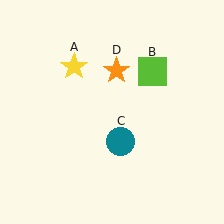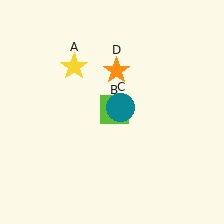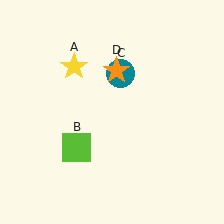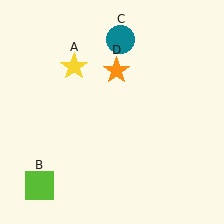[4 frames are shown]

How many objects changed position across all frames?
2 objects changed position: lime square (object B), teal circle (object C).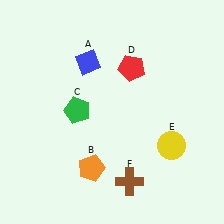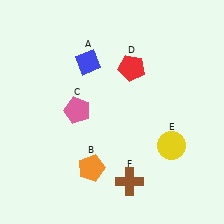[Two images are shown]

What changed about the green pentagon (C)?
In Image 1, C is green. In Image 2, it changed to pink.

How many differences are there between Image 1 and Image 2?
There is 1 difference between the two images.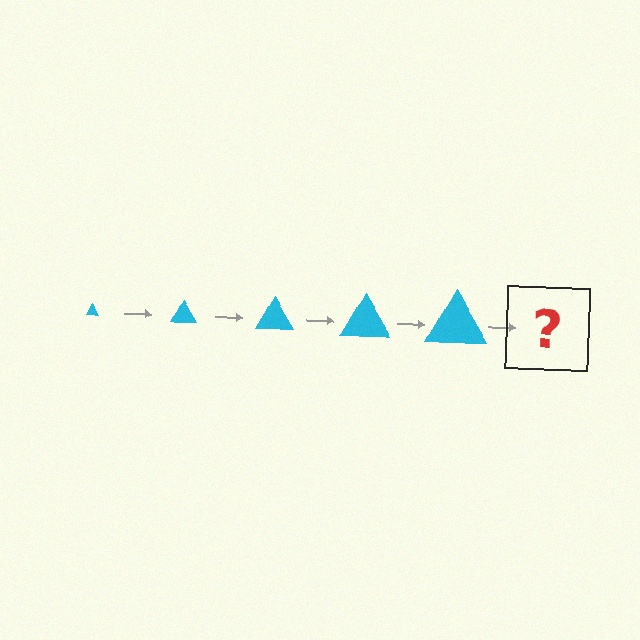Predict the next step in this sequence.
The next step is a cyan triangle, larger than the previous one.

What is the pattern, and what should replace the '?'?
The pattern is that the triangle gets progressively larger each step. The '?' should be a cyan triangle, larger than the previous one.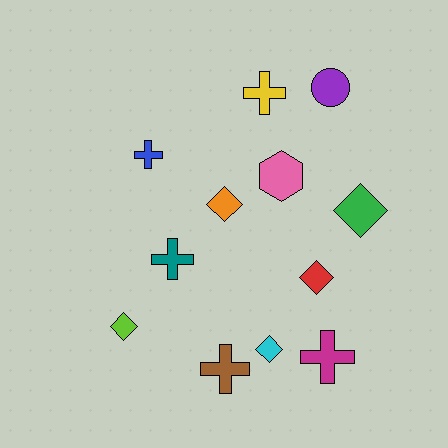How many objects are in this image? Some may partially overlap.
There are 12 objects.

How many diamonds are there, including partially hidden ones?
There are 5 diamonds.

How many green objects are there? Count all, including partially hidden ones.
There is 1 green object.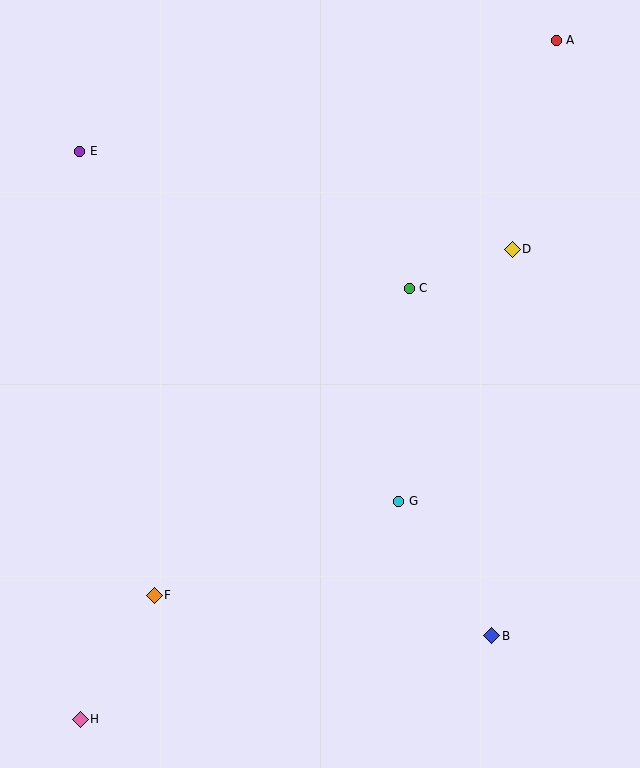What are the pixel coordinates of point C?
Point C is at (409, 288).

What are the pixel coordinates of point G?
Point G is at (399, 502).